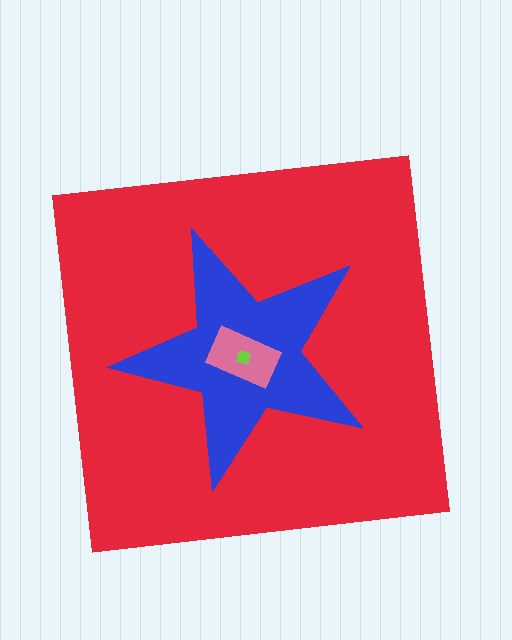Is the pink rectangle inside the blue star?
Yes.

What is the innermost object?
The lime diamond.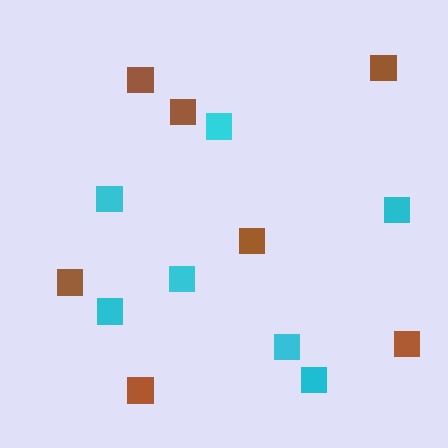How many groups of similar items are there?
There are 2 groups: one group of brown squares (7) and one group of cyan squares (7).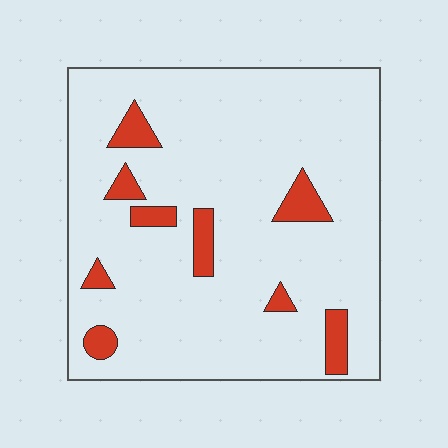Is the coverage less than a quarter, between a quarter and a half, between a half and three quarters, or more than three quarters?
Less than a quarter.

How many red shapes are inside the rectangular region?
9.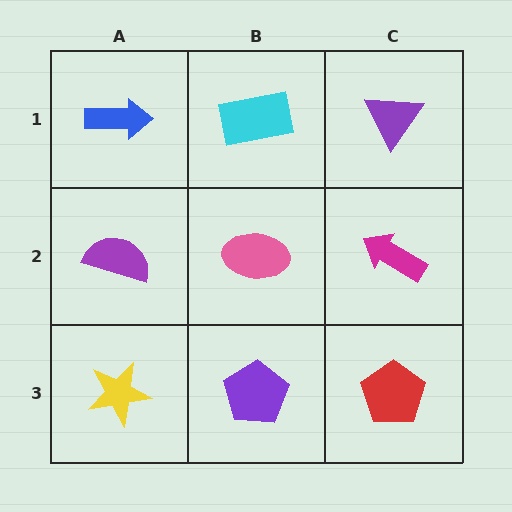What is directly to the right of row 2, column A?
A pink ellipse.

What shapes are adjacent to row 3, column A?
A purple semicircle (row 2, column A), a purple pentagon (row 3, column B).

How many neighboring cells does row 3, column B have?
3.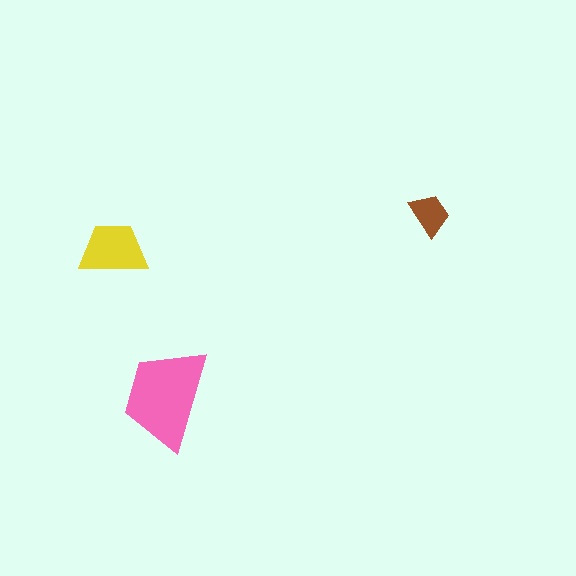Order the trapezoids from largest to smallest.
the pink one, the yellow one, the brown one.